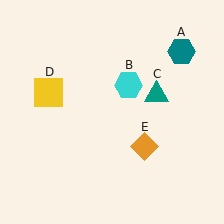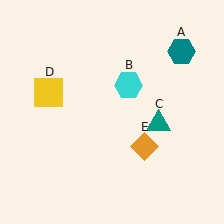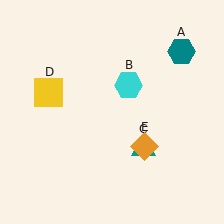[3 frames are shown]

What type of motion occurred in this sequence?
The teal triangle (object C) rotated clockwise around the center of the scene.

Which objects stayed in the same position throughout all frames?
Teal hexagon (object A) and cyan hexagon (object B) and yellow square (object D) and orange diamond (object E) remained stationary.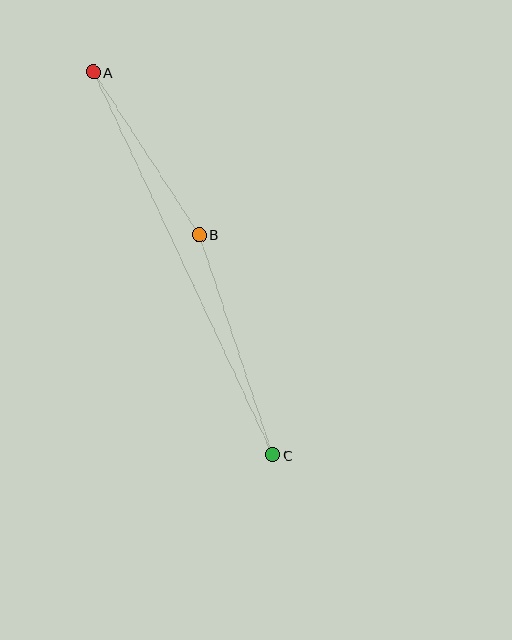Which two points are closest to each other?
Points A and B are closest to each other.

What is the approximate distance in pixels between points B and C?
The distance between B and C is approximately 232 pixels.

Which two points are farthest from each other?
Points A and C are farthest from each other.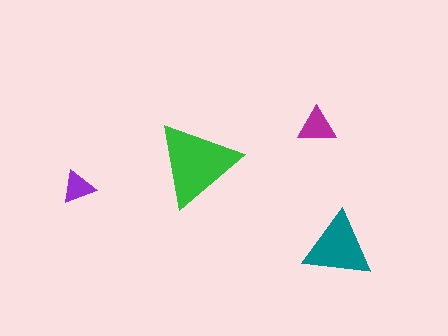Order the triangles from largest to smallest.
the green one, the teal one, the magenta one, the purple one.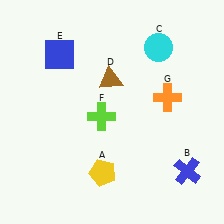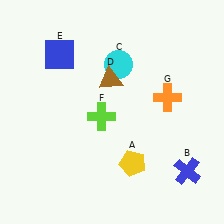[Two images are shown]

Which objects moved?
The objects that moved are: the yellow pentagon (A), the cyan circle (C).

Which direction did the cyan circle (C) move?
The cyan circle (C) moved left.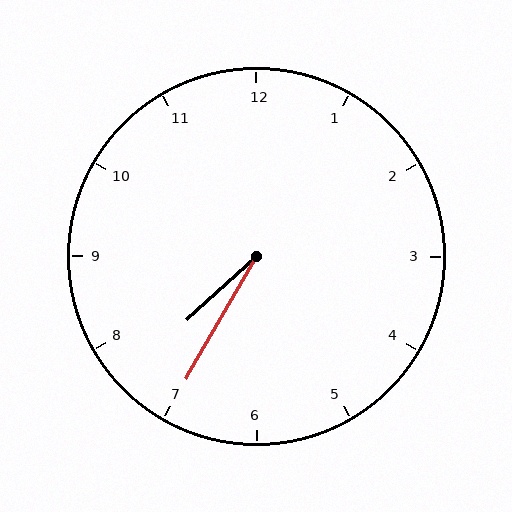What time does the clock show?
7:35.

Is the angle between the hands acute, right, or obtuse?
It is acute.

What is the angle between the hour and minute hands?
Approximately 18 degrees.